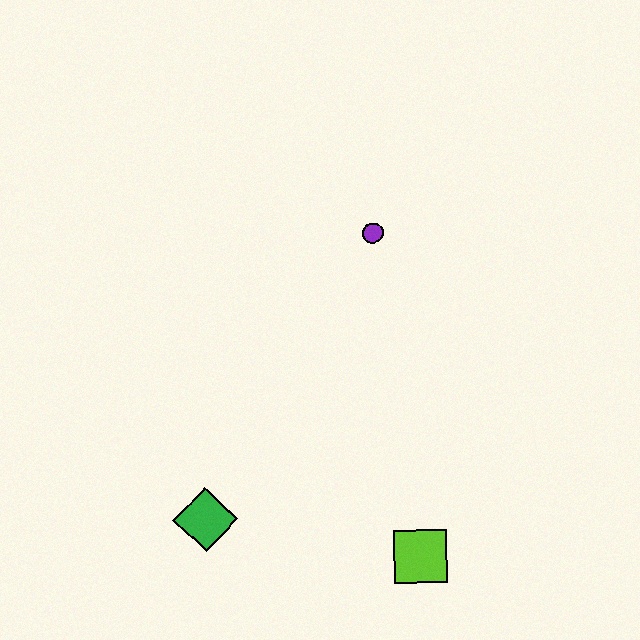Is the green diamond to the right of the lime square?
No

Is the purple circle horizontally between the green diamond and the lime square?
Yes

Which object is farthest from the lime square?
The purple circle is farthest from the lime square.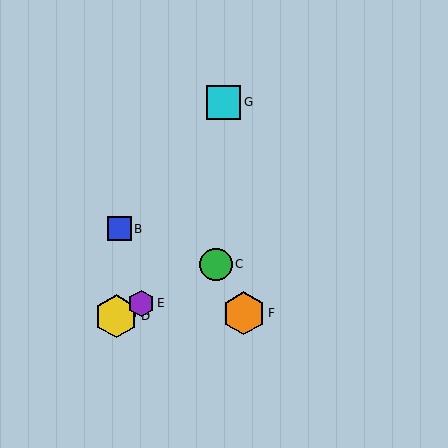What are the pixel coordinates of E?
Object E is at (141, 303).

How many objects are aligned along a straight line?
4 objects (A, C, D, E) are aligned along a straight line.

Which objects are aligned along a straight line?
Objects A, C, D, E are aligned along a straight line.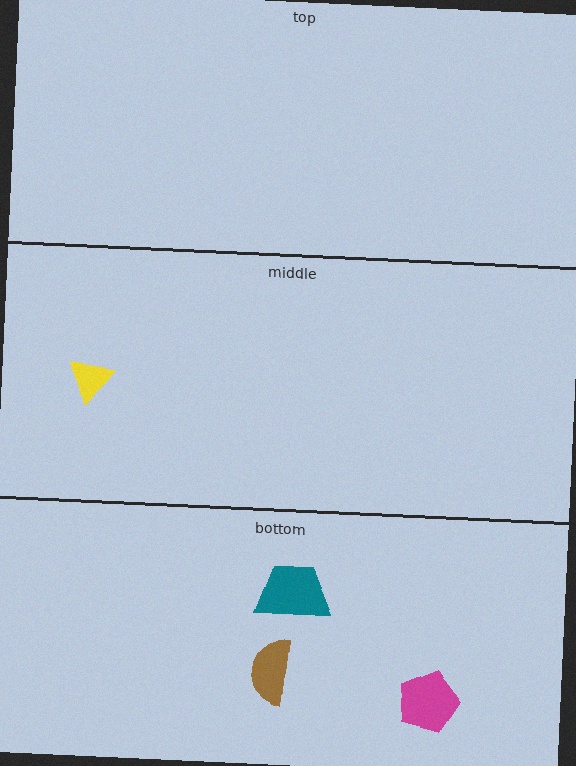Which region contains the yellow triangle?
The middle region.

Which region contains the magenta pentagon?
The bottom region.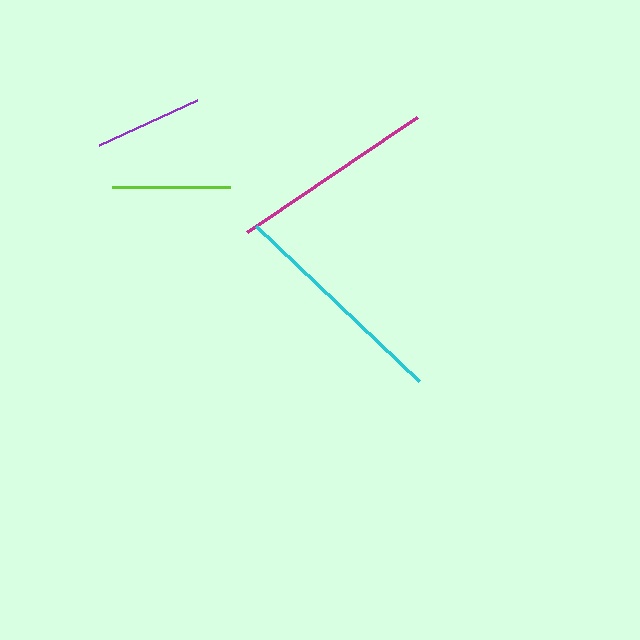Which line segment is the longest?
The cyan line is the longest at approximately 225 pixels.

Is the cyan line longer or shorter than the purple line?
The cyan line is longer than the purple line.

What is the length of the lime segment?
The lime segment is approximately 118 pixels long.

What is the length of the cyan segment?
The cyan segment is approximately 225 pixels long.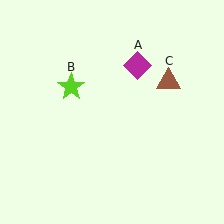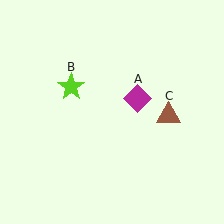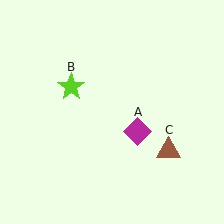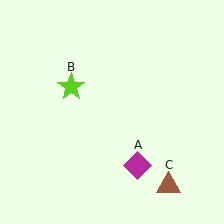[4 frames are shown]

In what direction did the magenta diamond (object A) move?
The magenta diamond (object A) moved down.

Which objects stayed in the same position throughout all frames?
Lime star (object B) remained stationary.